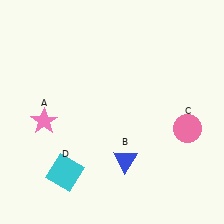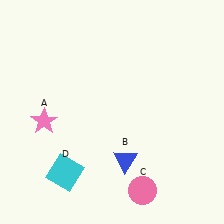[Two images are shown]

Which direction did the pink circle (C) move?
The pink circle (C) moved down.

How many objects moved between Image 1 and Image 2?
1 object moved between the two images.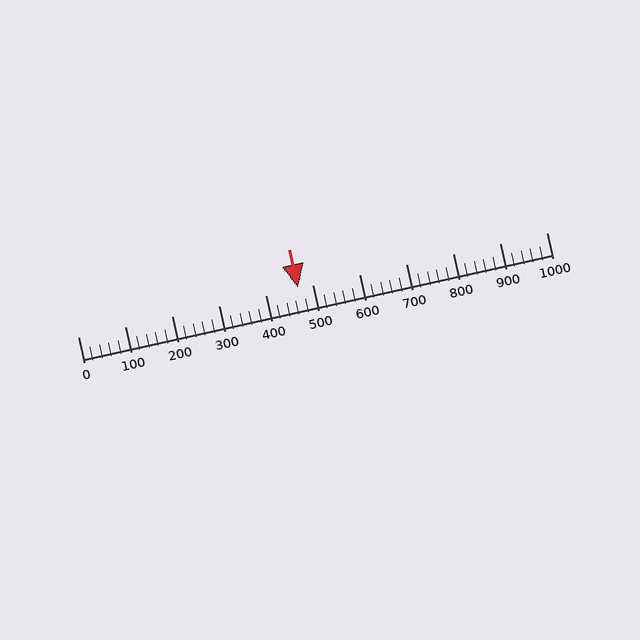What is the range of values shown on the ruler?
The ruler shows values from 0 to 1000.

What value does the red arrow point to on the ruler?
The red arrow points to approximately 470.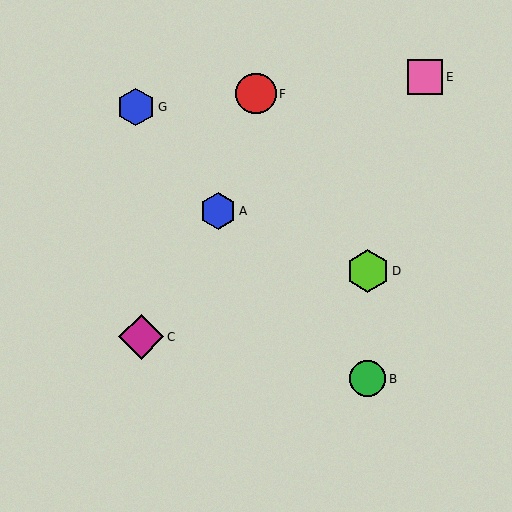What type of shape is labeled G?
Shape G is a blue hexagon.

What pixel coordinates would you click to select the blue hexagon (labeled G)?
Click at (136, 107) to select the blue hexagon G.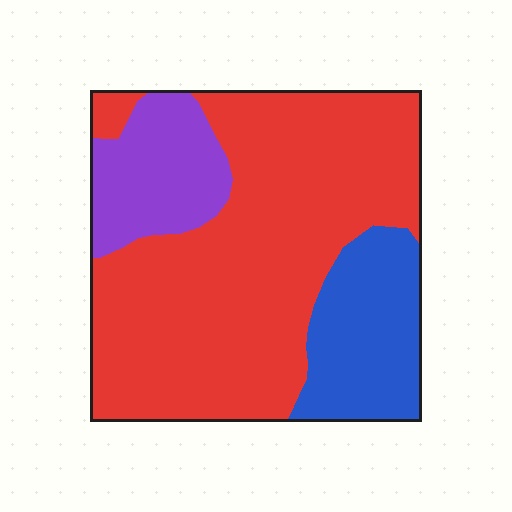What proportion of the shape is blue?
Blue takes up about one fifth (1/5) of the shape.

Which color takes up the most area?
Red, at roughly 65%.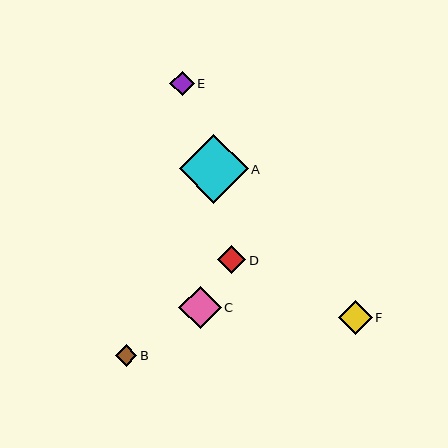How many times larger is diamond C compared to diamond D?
Diamond C is approximately 1.5 times the size of diamond D.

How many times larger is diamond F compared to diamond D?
Diamond F is approximately 1.2 times the size of diamond D.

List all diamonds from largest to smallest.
From largest to smallest: A, C, F, D, E, B.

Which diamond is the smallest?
Diamond B is the smallest with a size of approximately 21 pixels.